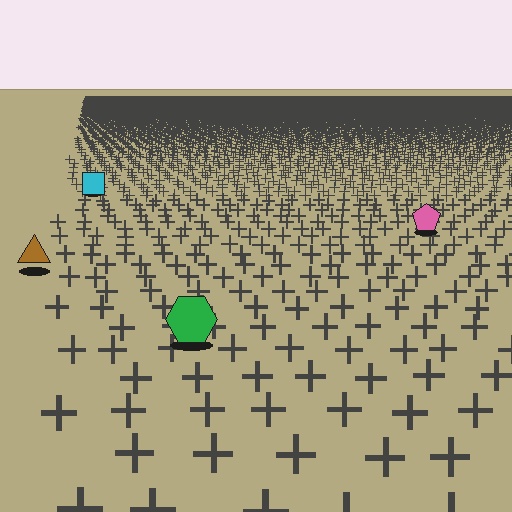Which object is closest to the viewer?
The green hexagon is closest. The texture marks near it are larger and more spread out.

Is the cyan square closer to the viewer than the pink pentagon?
No. The pink pentagon is closer — you can tell from the texture gradient: the ground texture is coarser near it.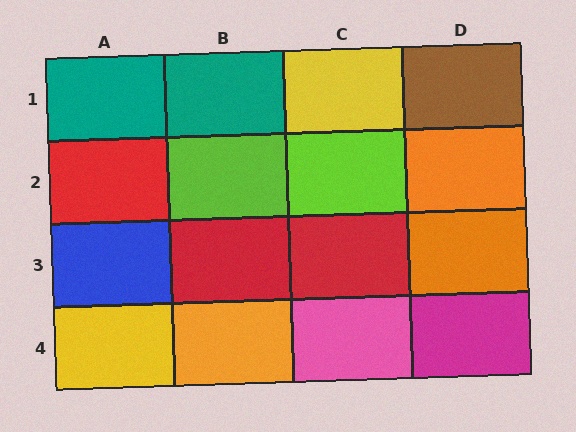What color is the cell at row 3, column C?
Red.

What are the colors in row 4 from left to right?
Yellow, orange, pink, magenta.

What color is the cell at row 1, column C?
Yellow.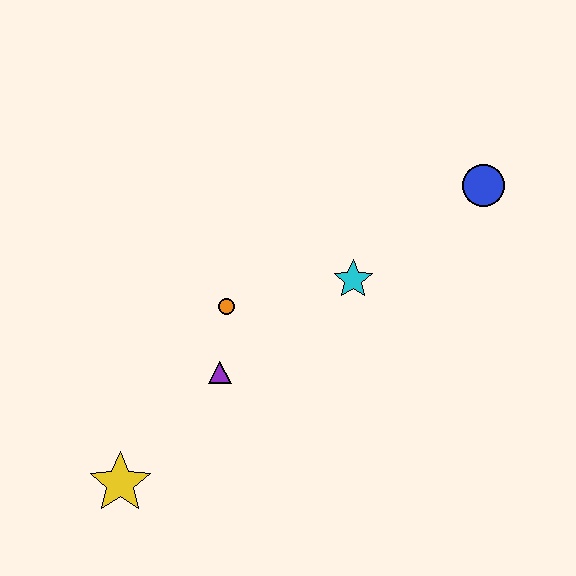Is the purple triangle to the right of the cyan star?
No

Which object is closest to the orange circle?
The purple triangle is closest to the orange circle.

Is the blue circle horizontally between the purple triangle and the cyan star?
No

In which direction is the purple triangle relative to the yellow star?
The purple triangle is above the yellow star.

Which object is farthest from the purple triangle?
The blue circle is farthest from the purple triangle.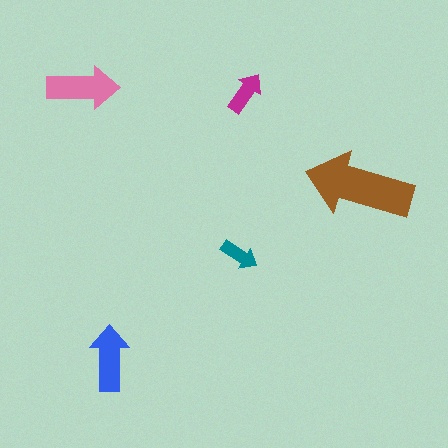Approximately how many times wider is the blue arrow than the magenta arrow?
About 1.5 times wider.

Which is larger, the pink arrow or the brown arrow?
The brown one.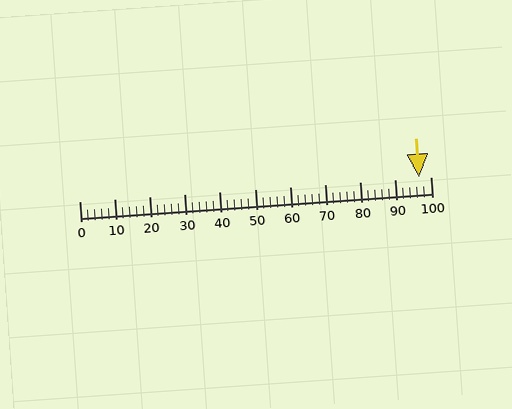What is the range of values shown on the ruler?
The ruler shows values from 0 to 100.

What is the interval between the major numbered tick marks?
The major tick marks are spaced 10 units apart.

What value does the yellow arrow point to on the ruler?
The yellow arrow points to approximately 97.